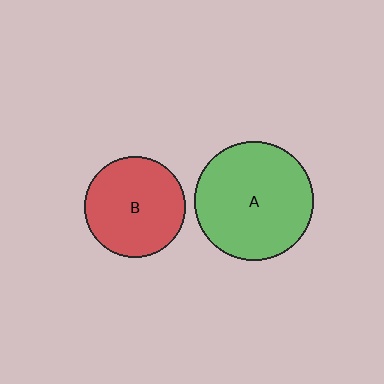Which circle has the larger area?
Circle A (green).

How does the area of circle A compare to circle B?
Approximately 1.4 times.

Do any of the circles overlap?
No, none of the circles overlap.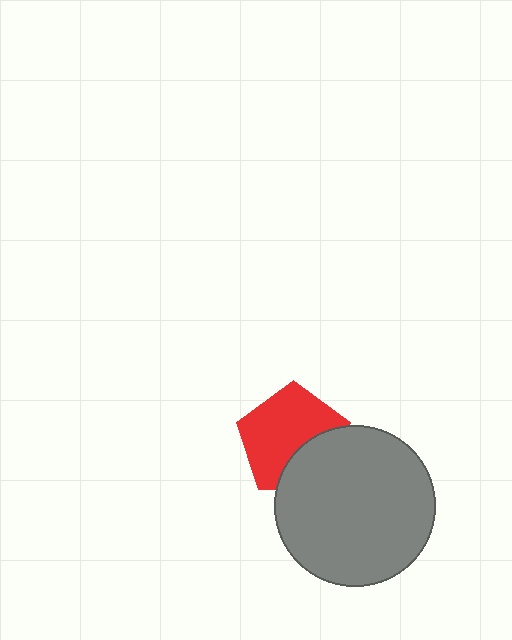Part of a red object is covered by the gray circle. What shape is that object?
It is a pentagon.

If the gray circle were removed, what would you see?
You would see the complete red pentagon.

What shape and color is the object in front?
The object in front is a gray circle.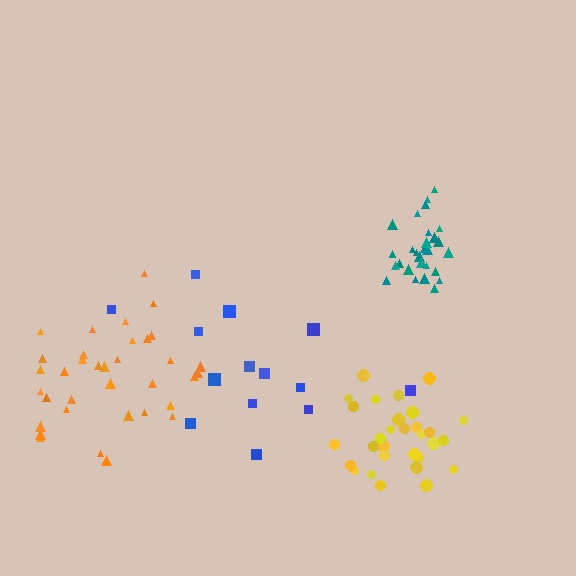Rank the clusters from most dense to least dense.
teal, yellow, orange, blue.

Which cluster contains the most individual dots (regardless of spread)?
Orange (35).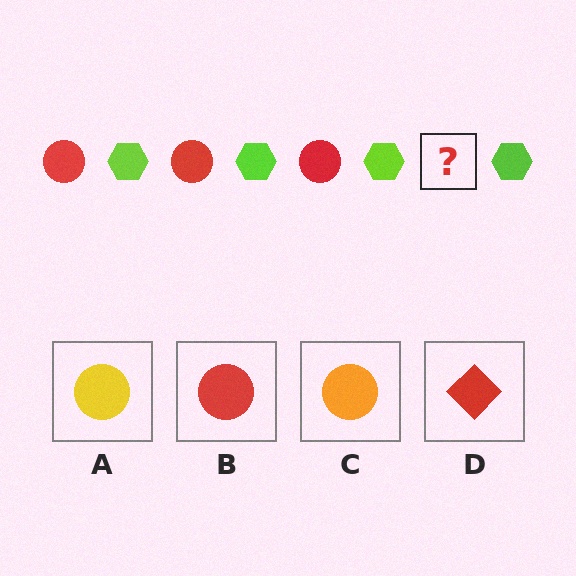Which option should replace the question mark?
Option B.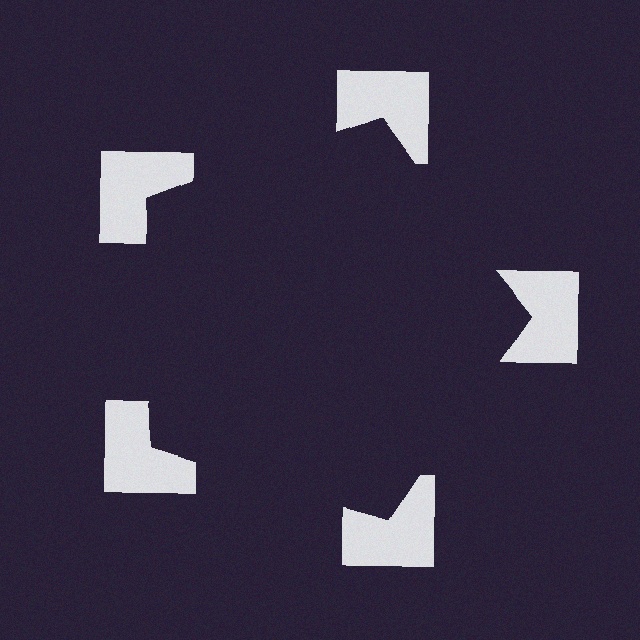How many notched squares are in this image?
There are 5 — one at each vertex of the illusory pentagon.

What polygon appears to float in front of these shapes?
An illusory pentagon — its edges are inferred from the aligned wedge cuts in the notched squares, not physically drawn.